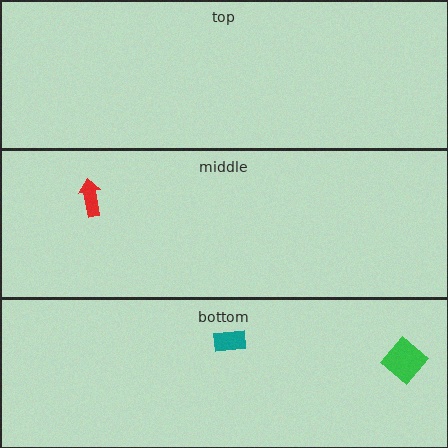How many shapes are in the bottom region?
2.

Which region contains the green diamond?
The bottom region.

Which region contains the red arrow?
The middle region.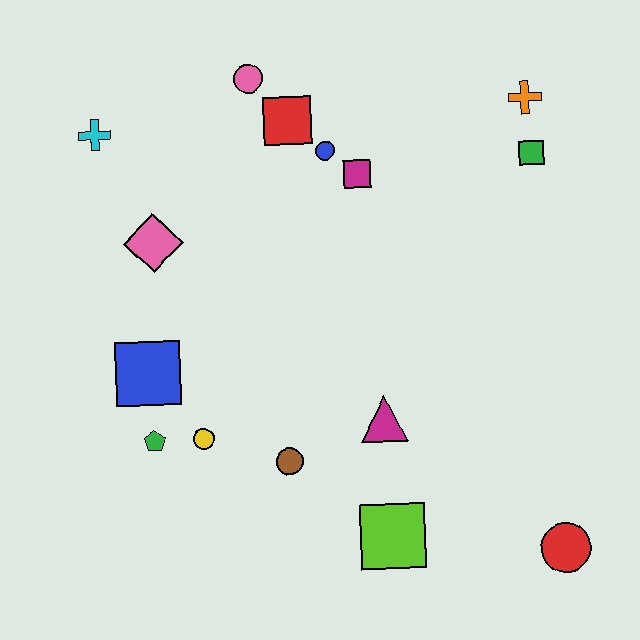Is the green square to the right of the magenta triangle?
Yes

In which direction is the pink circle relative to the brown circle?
The pink circle is above the brown circle.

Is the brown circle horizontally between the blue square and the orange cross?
Yes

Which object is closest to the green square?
The orange cross is closest to the green square.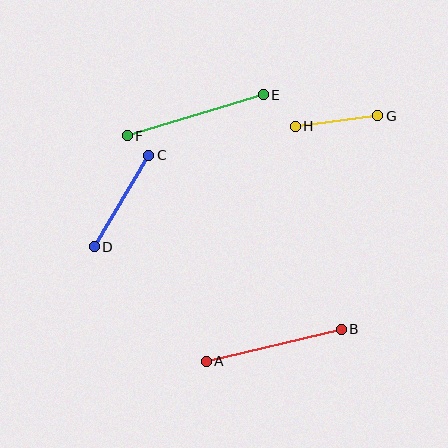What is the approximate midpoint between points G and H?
The midpoint is at approximately (336, 121) pixels.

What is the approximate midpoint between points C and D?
The midpoint is at approximately (122, 201) pixels.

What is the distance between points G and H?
The distance is approximately 83 pixels.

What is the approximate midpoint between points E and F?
The midpoint is at approximately (195, 115) pixels.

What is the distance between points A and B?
The distance is approximately 139 pixels.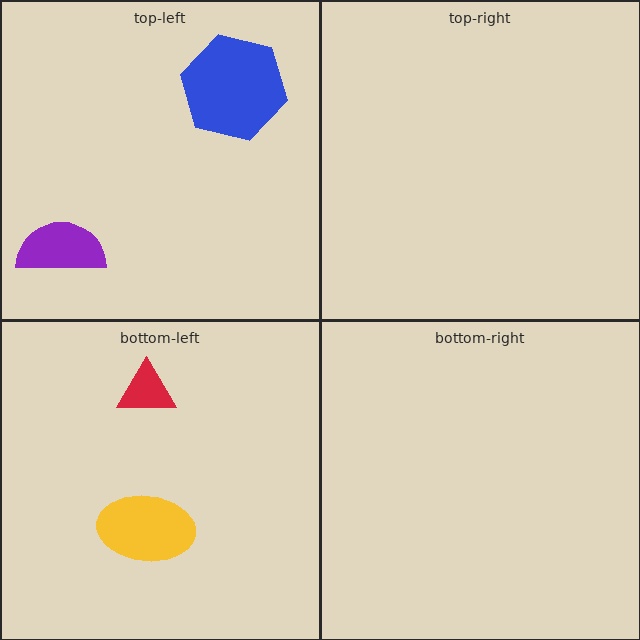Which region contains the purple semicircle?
The top-left region.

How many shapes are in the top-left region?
2.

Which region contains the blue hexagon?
The top-left region.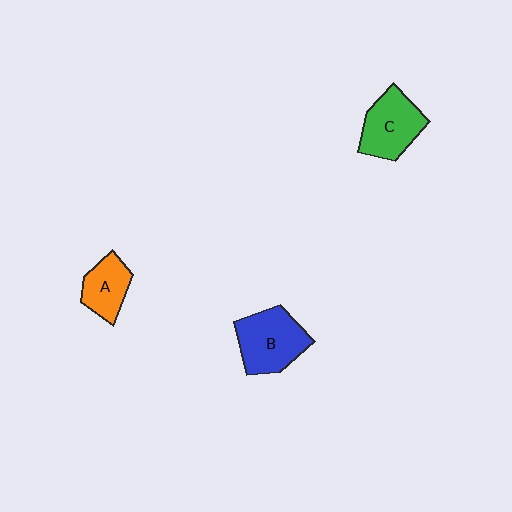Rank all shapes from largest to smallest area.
From largest to smallest: B (blue), C (green), A (orange).